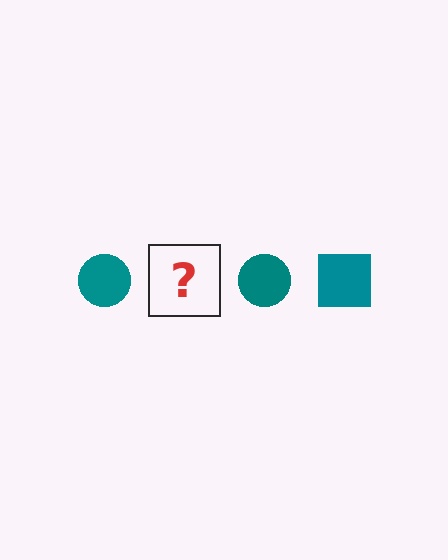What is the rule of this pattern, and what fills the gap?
The rule is that the pattern cycles through circle, square shapes in teal. The gap should be filled with a teal square.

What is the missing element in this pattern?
The missing element is a teal square.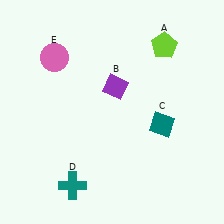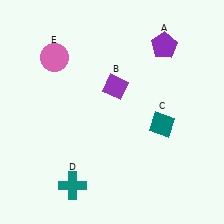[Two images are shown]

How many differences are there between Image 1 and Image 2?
There is 1 difference between the two images.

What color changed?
The pentagon (A) changed from lime in Image 1 to purple in Image 2.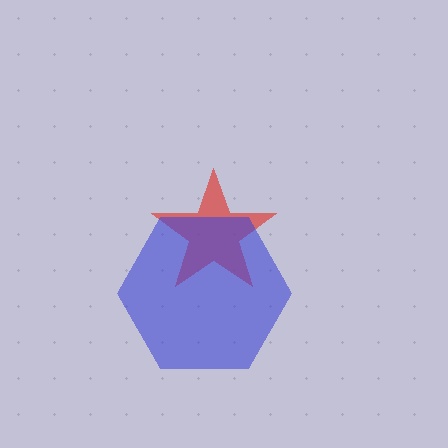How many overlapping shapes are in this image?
There are 2 overlapping shapes in the image.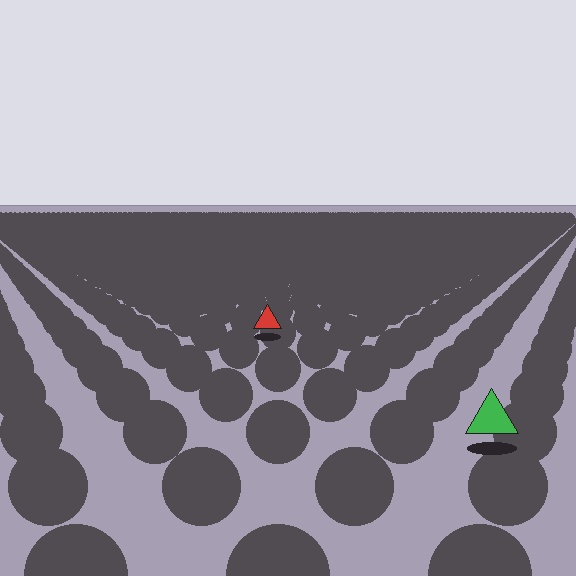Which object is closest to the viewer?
The green triangle is closest. The texture marks near it are larger and more spread out.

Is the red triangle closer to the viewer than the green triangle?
No. The green triangle is closer — you can tell from the texture gradient: the ground texture is coarser near it.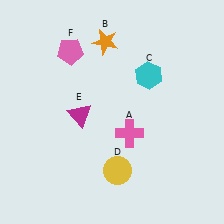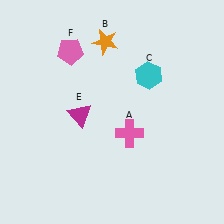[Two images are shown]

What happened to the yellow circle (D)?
The yellow circle (D) was removed in Image 2. It was in the bottom-right area of Image 1.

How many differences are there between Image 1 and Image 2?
There is 1 difference between the two images.